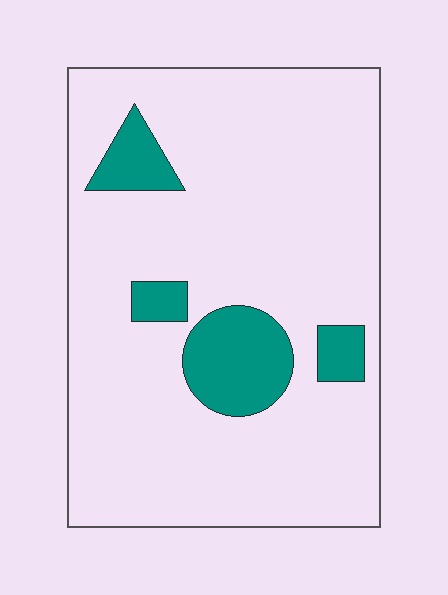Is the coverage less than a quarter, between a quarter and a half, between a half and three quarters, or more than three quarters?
Less than a quarter.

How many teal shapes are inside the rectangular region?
4.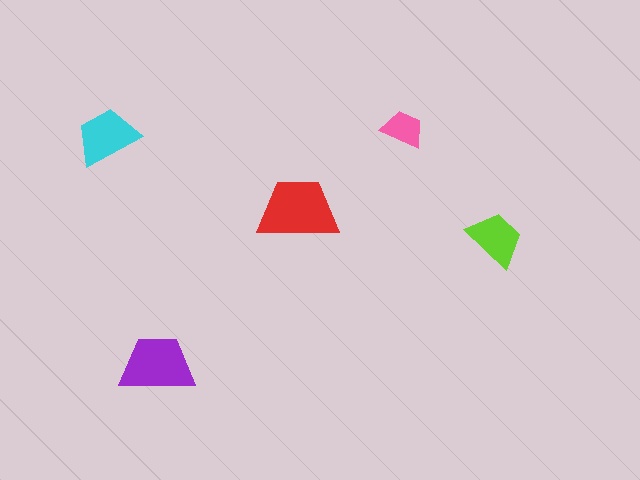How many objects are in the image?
There are 5 objects in the image.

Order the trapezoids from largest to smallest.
the red one, the purple one, the cyan one, the lime one, the pink one.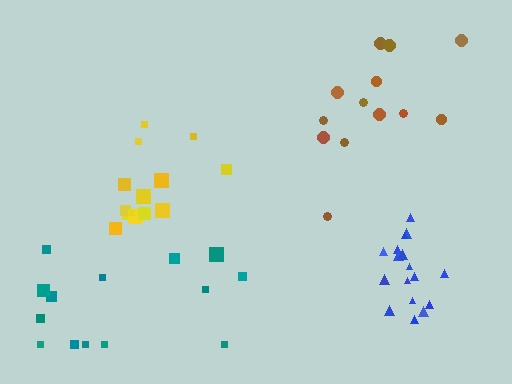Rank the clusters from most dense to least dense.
blue, yellow, brown, teal.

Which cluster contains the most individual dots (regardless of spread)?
Blue (17).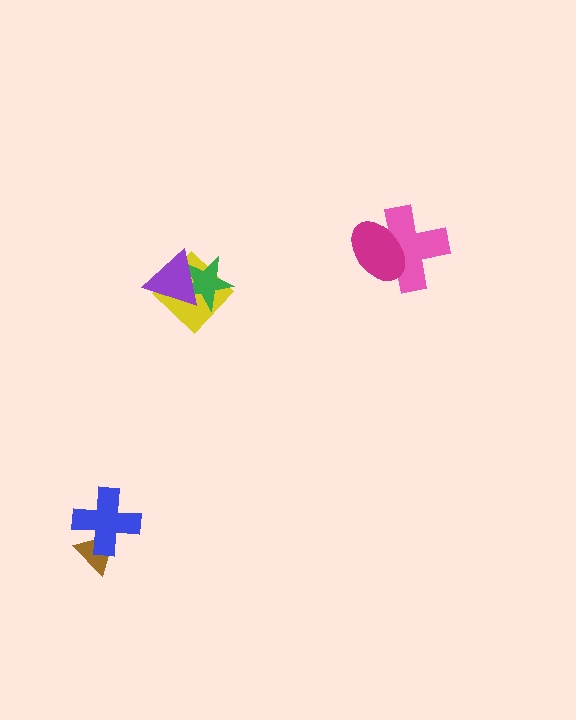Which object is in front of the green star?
The purple triangle is in front of the green star.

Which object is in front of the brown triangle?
The blue cross is in front of the brown triangle.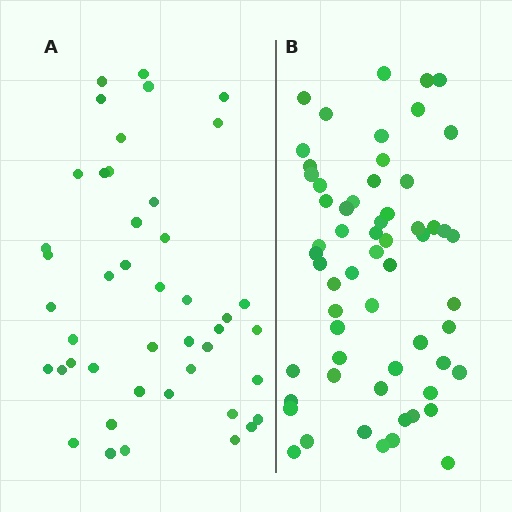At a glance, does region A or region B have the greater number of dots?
Region B (the right region) has more dots.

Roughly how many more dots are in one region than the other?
Region B has approximately 15 more dots than region A.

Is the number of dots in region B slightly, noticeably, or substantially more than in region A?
Region B has noticeably more, but not dramatically so. The ratio is roughly 1.4 to 1.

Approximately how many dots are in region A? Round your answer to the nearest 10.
About 40 dots. (The exact count is 44, which rounds to 40.)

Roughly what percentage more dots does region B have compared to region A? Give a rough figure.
About 35% more.